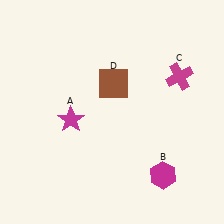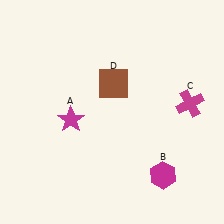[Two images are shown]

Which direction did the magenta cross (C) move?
The magenta cross (C) moved down.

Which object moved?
The magenta cross (C) moved down.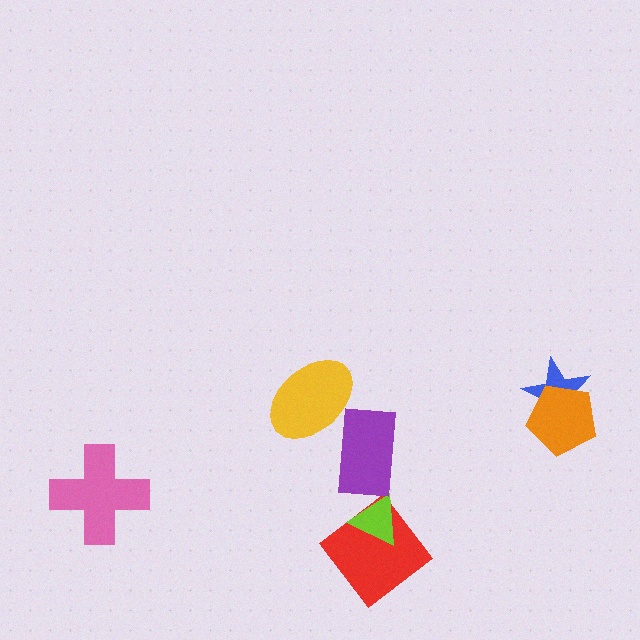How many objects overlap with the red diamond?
1 object overlaps with the red diamond.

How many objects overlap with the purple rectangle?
1 object overlaps with the purple rectangle.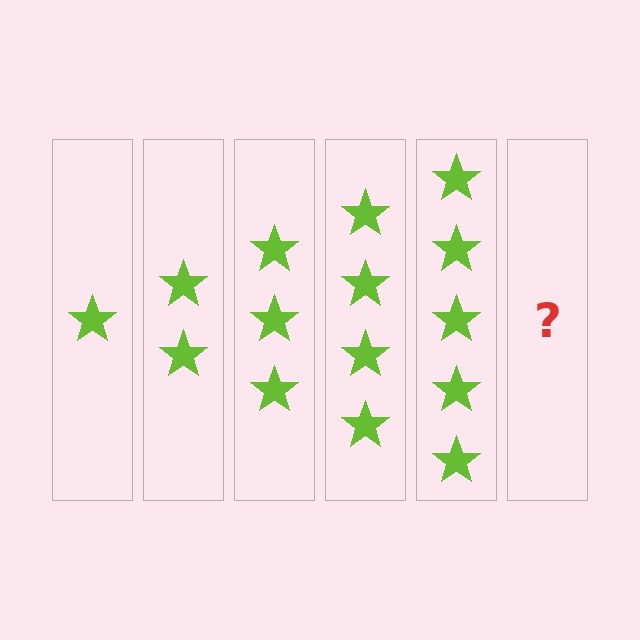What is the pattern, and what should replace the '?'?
The pattern is that each step adds one more star. The '?' should be 6 stars.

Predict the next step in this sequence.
The next step is 6 stars.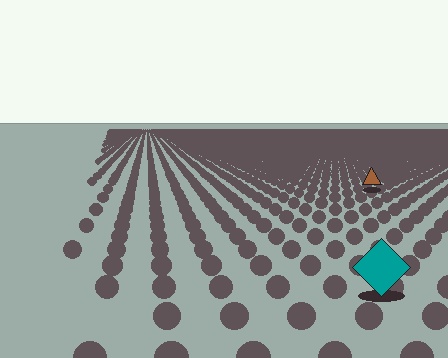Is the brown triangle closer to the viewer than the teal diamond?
No. The teal diamond is closer — you can tell from the texture gradient: the ground texture is coarser near it.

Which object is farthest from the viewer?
The brown triangle is farthest from the viewer. It appears smaller and the ground texture around it is denser.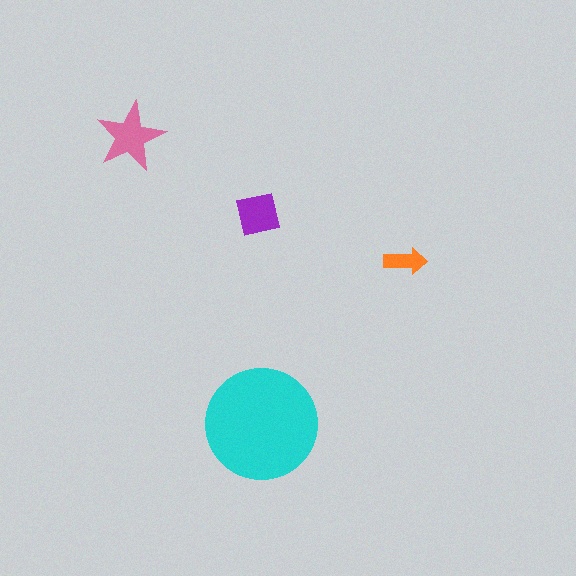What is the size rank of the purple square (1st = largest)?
3rd.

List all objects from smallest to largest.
The orange arrow, the purple square, the pink star, the cyan circle.